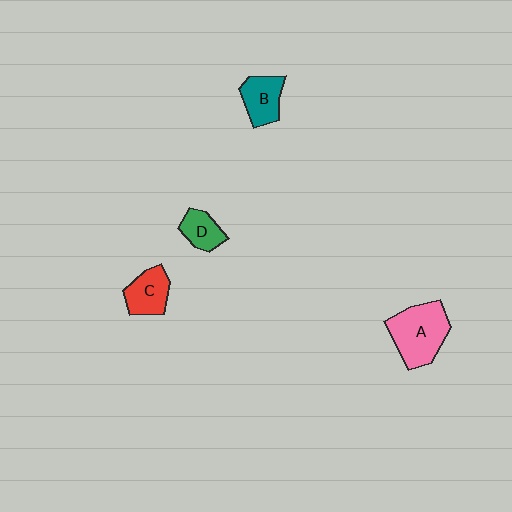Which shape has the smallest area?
Shape D (green).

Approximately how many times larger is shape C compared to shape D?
Approximately 1.3 times.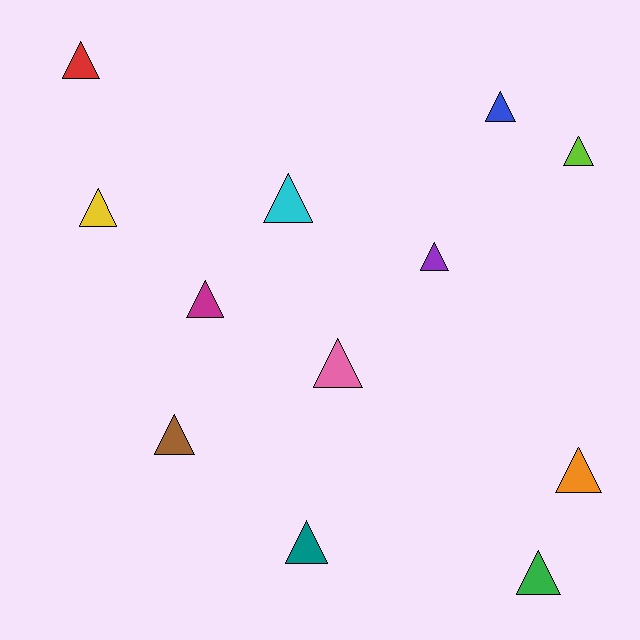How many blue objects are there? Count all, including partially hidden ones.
There is 1 blue object.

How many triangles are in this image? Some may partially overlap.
There are 12 triangles.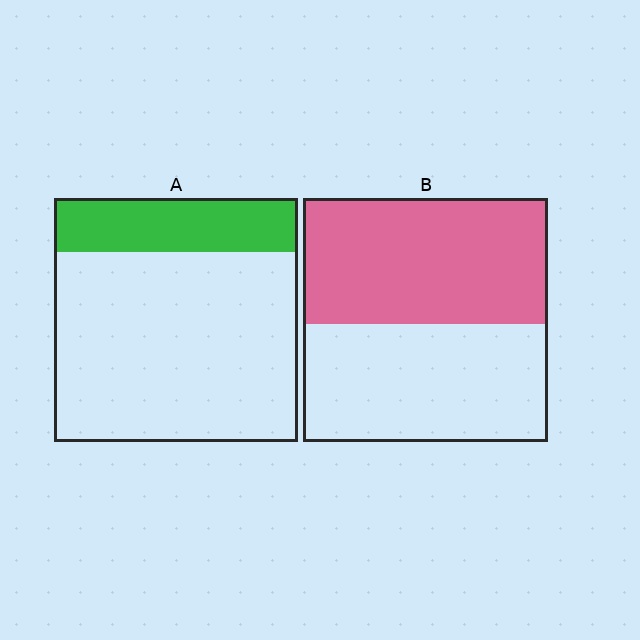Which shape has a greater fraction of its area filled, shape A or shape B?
Shape B.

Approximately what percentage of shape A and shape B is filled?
A is approximately 20% and B is approximately 50%.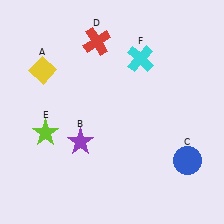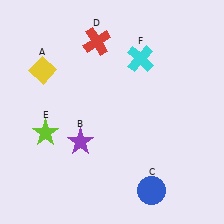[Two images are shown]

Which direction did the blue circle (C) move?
The blue circle (C) moved left.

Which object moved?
The blue circle (C) moved left.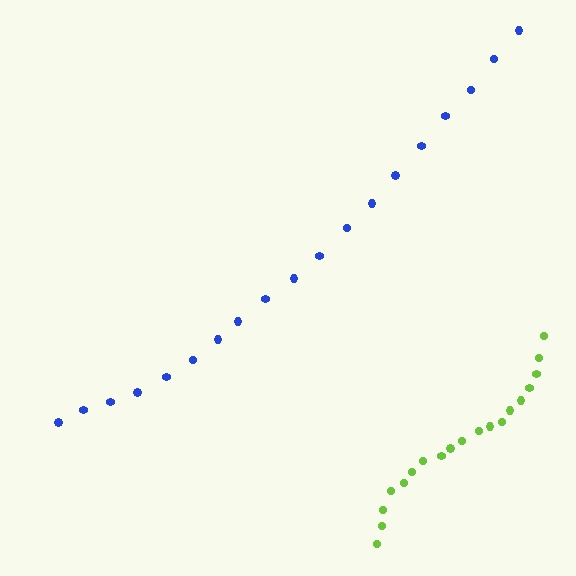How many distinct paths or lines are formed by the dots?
There are 2 distinct paths.